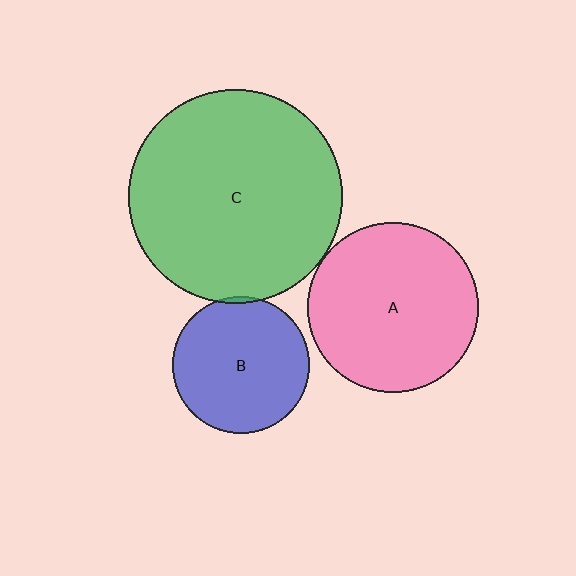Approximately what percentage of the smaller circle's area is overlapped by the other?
Approximately 5%.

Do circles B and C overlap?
Yes.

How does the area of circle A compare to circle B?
Approximately 1.5 times.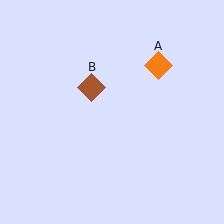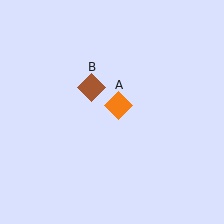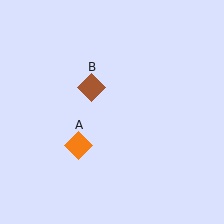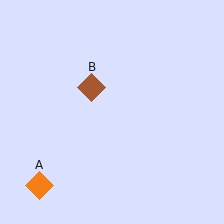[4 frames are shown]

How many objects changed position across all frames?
1 object changed position: orange diamond (object A).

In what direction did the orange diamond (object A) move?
The orange diamond (object A) moved down and to the left.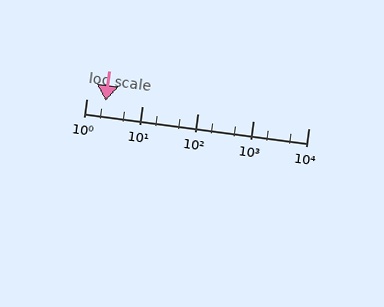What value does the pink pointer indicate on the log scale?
The pointer indicates approximately 2.2.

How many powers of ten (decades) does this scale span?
The scale spans 4 decades, from 1 to 10000.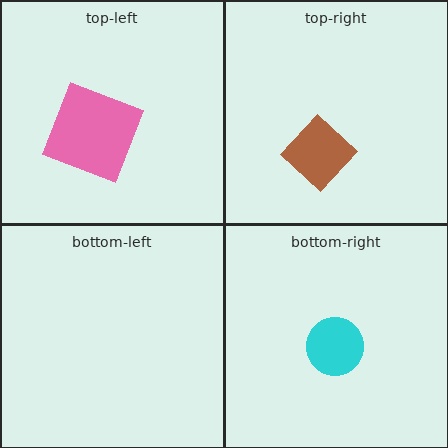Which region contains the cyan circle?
The bottom-right region.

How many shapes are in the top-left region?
1.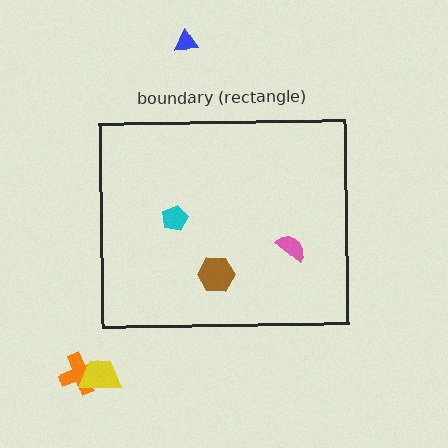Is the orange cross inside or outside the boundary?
Outside.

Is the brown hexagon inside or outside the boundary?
Inside.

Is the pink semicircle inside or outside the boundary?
Inside.